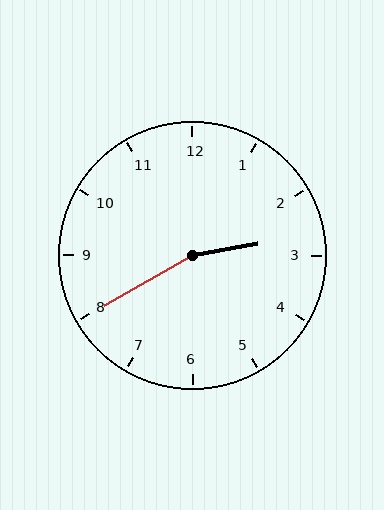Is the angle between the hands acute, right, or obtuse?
It is obtuse.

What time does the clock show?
2:40.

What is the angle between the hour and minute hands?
Approximately 160 degrees.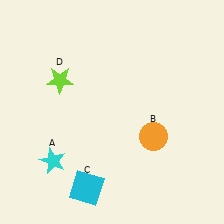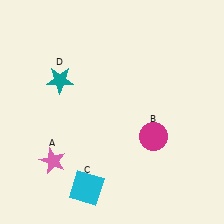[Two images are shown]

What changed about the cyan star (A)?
In Image 1, A is cyan. In Image 2, it changed to pink.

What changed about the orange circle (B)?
In Image 1, B is orange. In Image 2, it changed to magenta.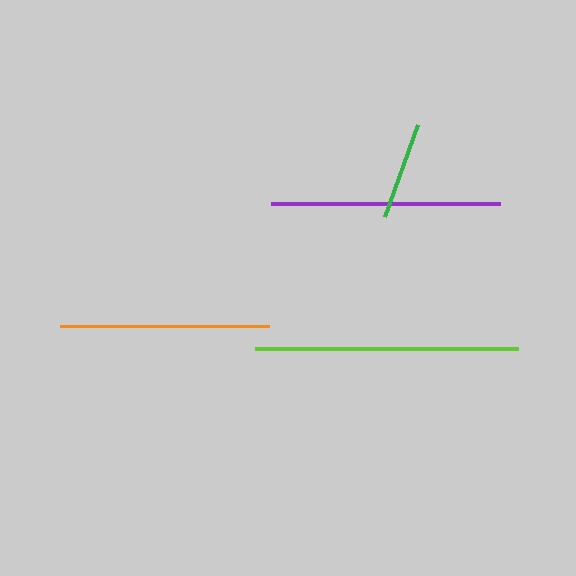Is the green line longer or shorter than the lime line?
The lime line is longer than the green line.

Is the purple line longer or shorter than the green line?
The purple line is longer than the green line.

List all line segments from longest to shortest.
From longest to shortest: lime, purple, orange, green.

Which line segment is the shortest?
The green line is the shortest at approximately 98 pixels.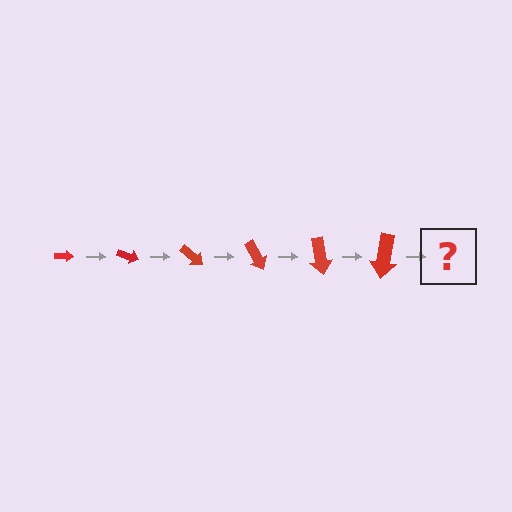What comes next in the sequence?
The next element should be an arrow, larger than the previous one and rotated 120 degrees from the start.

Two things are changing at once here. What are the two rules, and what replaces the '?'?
The two rules are that the arrow grows larger each step and it rotates 20 degrees each step. The '?' should be an arrow, larger than the previous one and rotated 120 degrees from the start.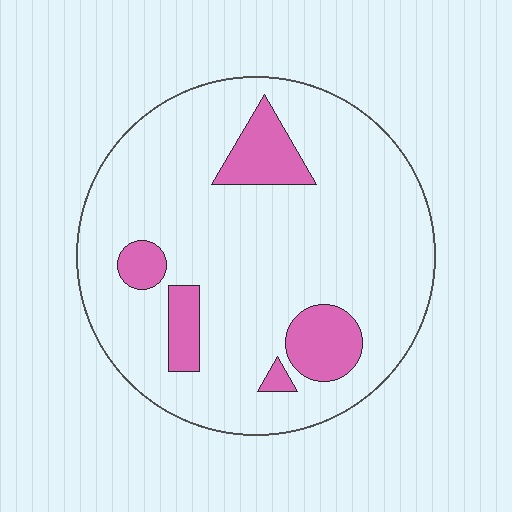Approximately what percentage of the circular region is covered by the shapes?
Approximately 15%.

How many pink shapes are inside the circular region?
5.